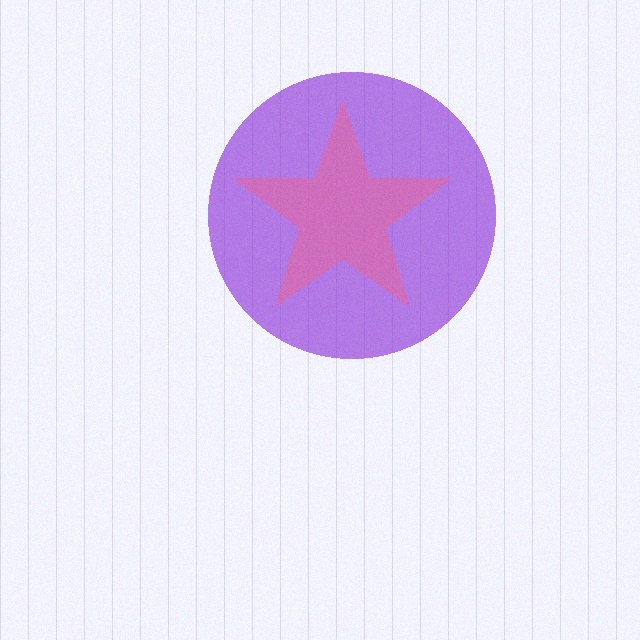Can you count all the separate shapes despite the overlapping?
Yes, there are 2 separate shapes.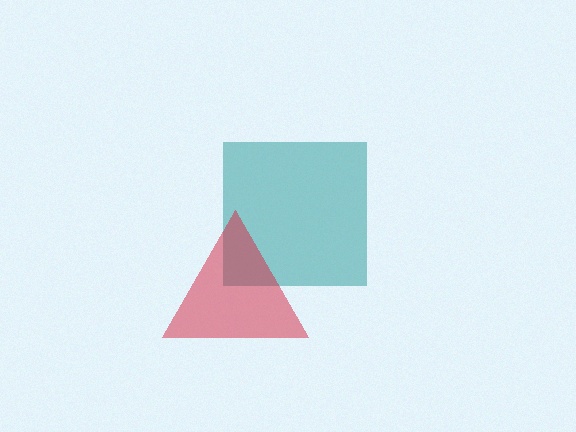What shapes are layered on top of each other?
The layered shapes are: a teal square, a red triangle.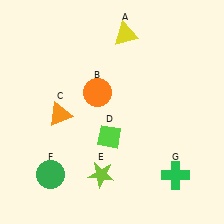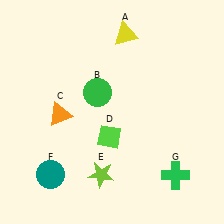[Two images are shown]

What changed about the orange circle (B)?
In Image 1, B is orange. In Image 2, it changed to green.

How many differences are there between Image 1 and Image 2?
There are 2 differences between the two images.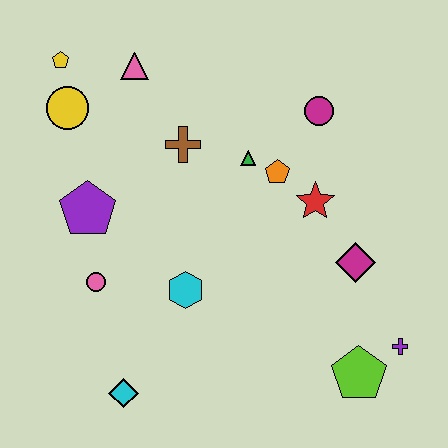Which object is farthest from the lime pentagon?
The yellow pentagon is farthest from the lime pentagon.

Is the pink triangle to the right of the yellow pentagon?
Yes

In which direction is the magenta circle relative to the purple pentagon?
The magenta circle is to the right of the purple pentagon.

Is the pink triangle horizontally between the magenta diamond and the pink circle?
Yes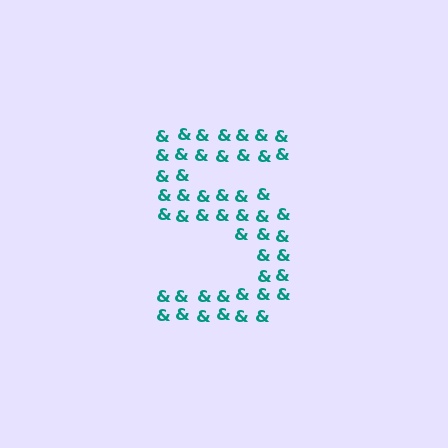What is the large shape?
The large shape is the digit 5.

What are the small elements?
The small elements are ampersands.